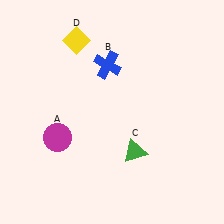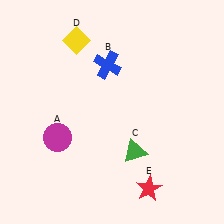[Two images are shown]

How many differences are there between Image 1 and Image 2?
There is 1 difference between the two images.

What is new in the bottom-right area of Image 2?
A red star (E) was added in the bottom-right area of Image 2.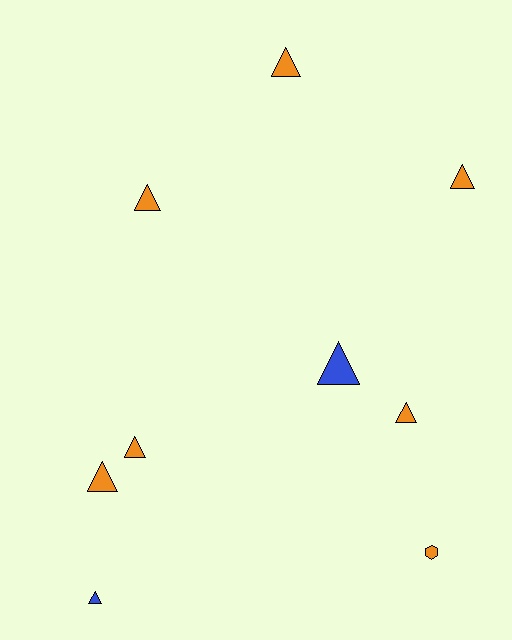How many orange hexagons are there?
There is 1 orange hexagon.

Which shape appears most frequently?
Triangle, with 8 objects.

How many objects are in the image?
There are 9 objects.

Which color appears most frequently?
Orange, with 7 objects.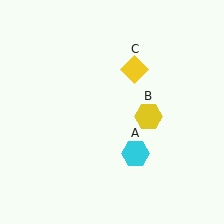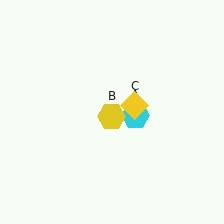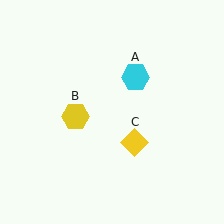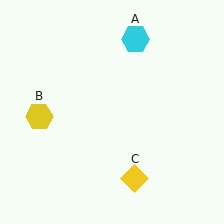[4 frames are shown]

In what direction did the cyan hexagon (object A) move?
The cyan hexagon (object A) moved up.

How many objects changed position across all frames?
3 objects changed position: cyan hexagon (object A), yellow hexagon (object B), yellow diamond (object C).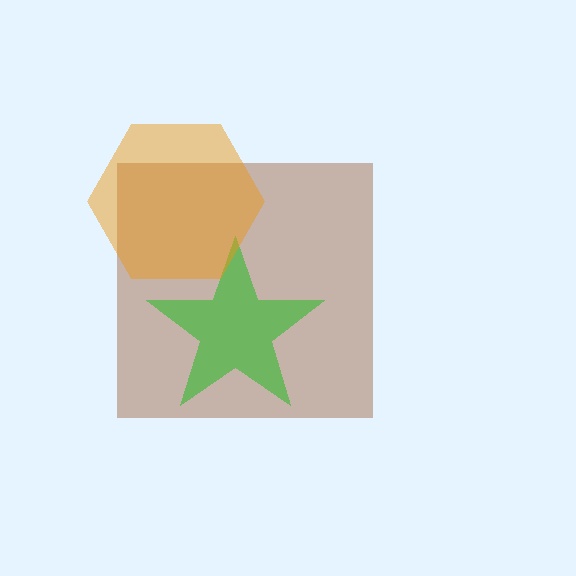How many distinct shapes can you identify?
There are 3 distinct shapes: a brown square, a green star, an orange hexagon.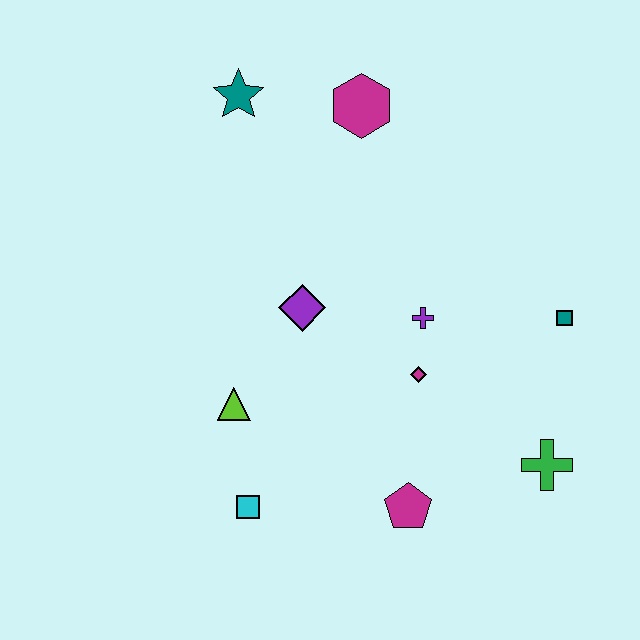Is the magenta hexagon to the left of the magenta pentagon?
Yes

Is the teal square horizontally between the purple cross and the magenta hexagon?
No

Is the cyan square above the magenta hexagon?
No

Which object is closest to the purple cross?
The magenta diamond is closest to the purple cross.